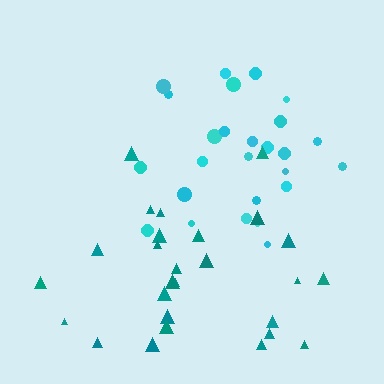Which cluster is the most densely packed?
Cyan.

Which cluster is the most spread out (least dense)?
Teal.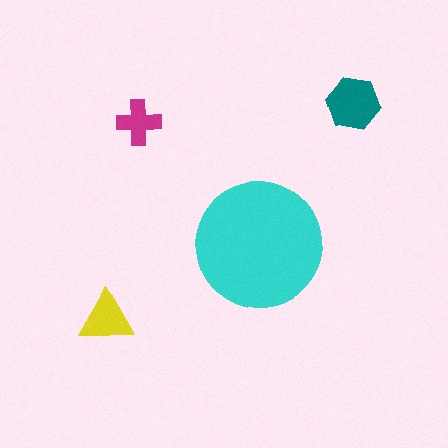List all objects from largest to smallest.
The cyan circle, the teal hexagon, the yellow triangle, the magenta cross.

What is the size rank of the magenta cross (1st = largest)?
4th.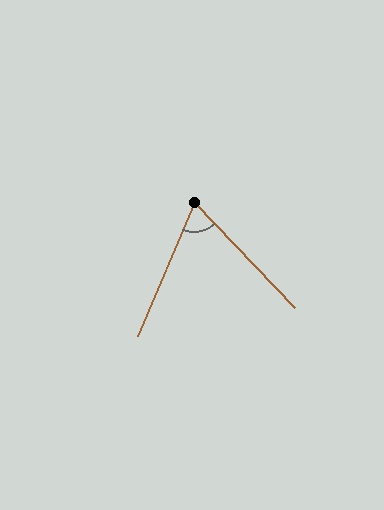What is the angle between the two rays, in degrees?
Approximately 66 degrees.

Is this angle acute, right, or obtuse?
It is acute.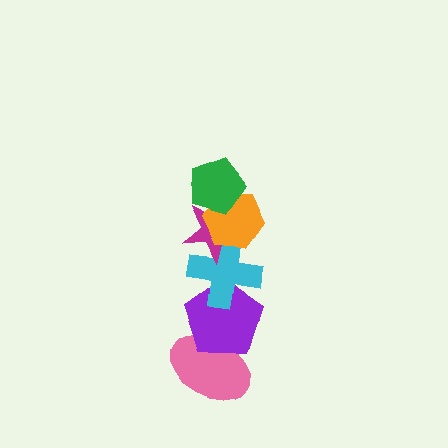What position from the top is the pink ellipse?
The pink ellipse is 6th from the top.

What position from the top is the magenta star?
The magenta star is 3rd from the top.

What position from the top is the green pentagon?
The green pentagon is 1st from the top.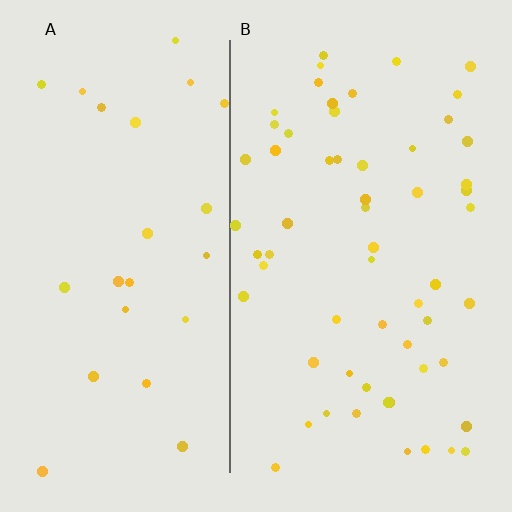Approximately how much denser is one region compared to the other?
Approximately 2.3× — region B over region A.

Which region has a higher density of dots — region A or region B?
B (the right).